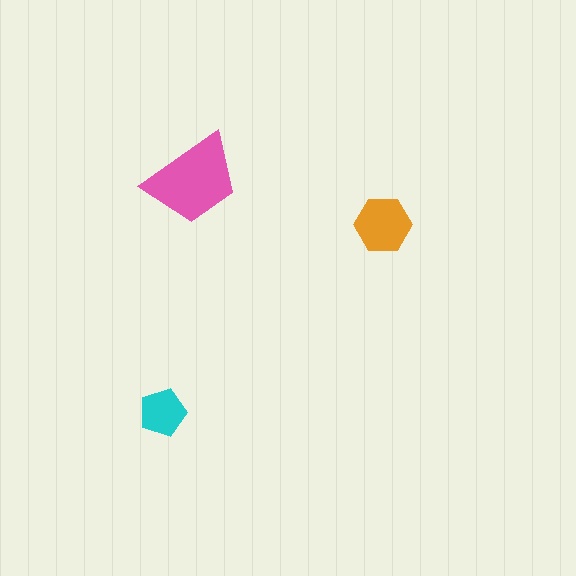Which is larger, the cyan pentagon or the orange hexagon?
The orange hexagon.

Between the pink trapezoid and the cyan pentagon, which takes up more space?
The pink trapezoid.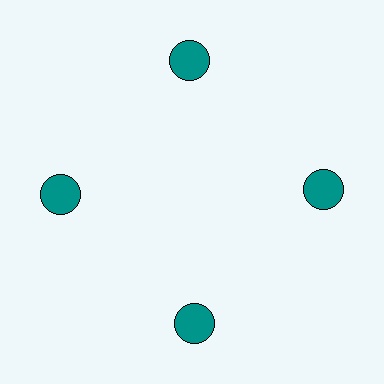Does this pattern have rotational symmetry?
Yes, this pattern has 4-fold rotational symmetry. It looks the same after rotating 90 degrees around the center.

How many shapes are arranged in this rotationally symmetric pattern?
There are 4 shapes, arranged in 4 groups of 1.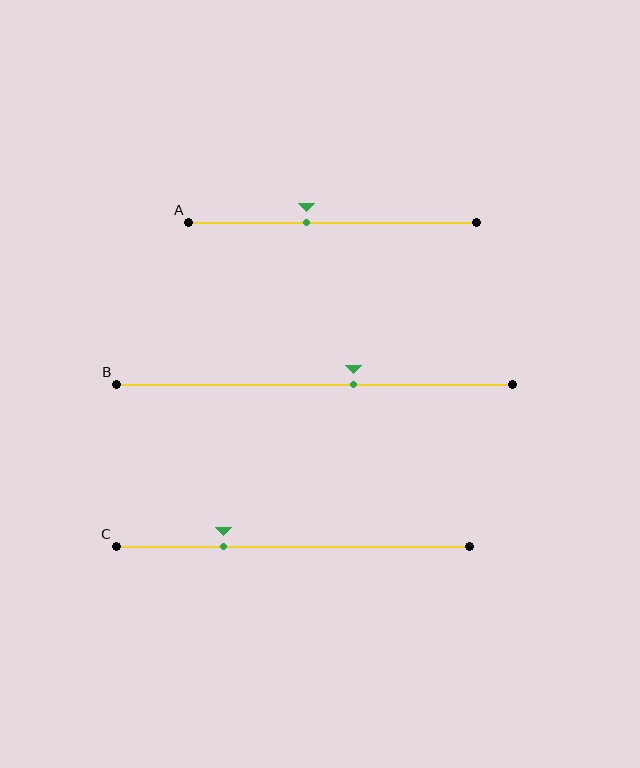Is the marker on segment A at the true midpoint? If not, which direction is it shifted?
No, the marker on segment A is shifted to the left by about 9% of the segment length.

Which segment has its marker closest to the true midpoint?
Segment A has its marker closest to the true midpoint.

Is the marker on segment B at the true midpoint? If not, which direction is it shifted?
No, the marker on segment B is shifted to the right by about 10% of the segment length.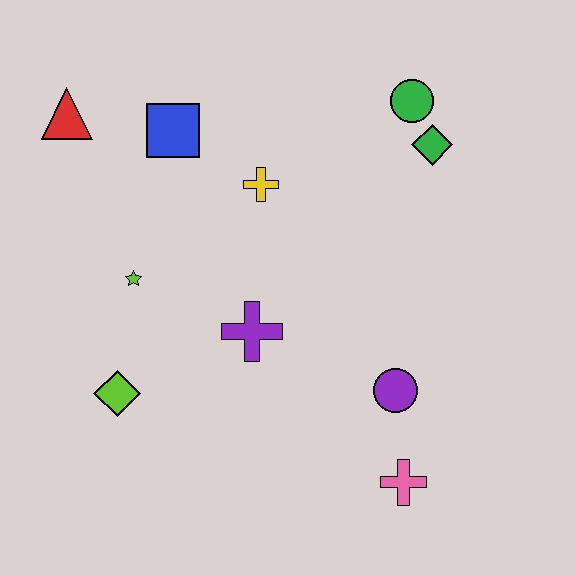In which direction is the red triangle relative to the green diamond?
The red triangle is to the left of the green diamond.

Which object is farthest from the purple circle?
The red triangle is farthest from the purple circle.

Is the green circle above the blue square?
Yes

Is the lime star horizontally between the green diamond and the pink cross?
No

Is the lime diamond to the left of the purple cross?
Yes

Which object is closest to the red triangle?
The blue square is closest to the red triangle.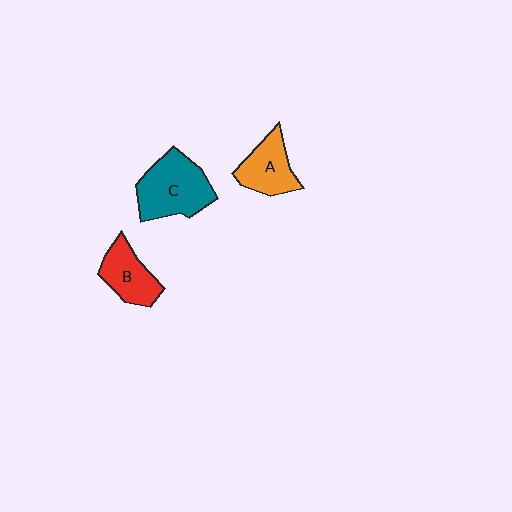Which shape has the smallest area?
Shape B (red).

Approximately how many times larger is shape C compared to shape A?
Approximately 1.5 times.